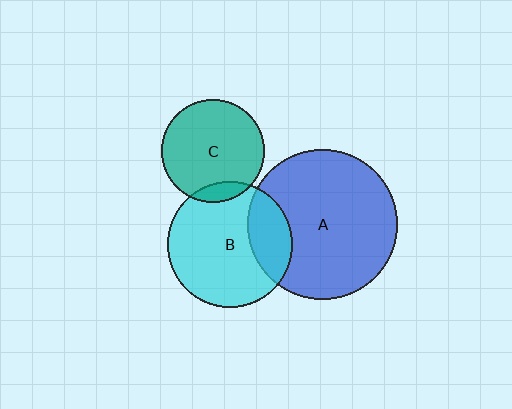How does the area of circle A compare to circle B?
Approximately 1.4 times.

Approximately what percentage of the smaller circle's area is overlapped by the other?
Approximately 10%.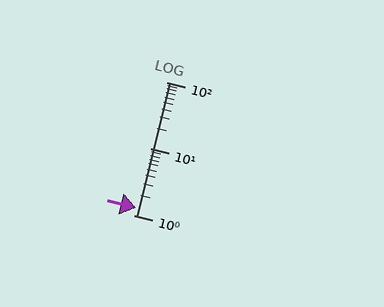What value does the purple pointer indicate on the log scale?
The pointer indicates approximately 1.3.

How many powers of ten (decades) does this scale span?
The scale spans 2 decades, from 1 to 100.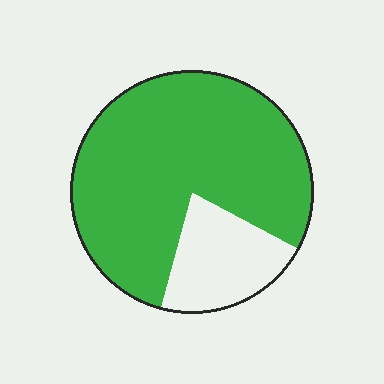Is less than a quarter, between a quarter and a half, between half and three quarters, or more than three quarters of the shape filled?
More than three quarters.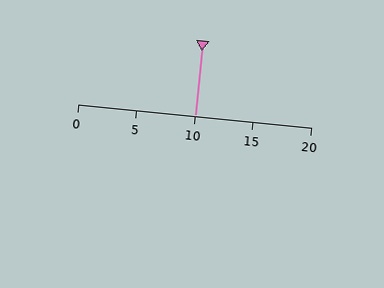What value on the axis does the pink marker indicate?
The marker indicates approximately 10.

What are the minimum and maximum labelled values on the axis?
The axis runs from 0 to 20.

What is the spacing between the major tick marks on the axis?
The major ticks are spaced 5 apart.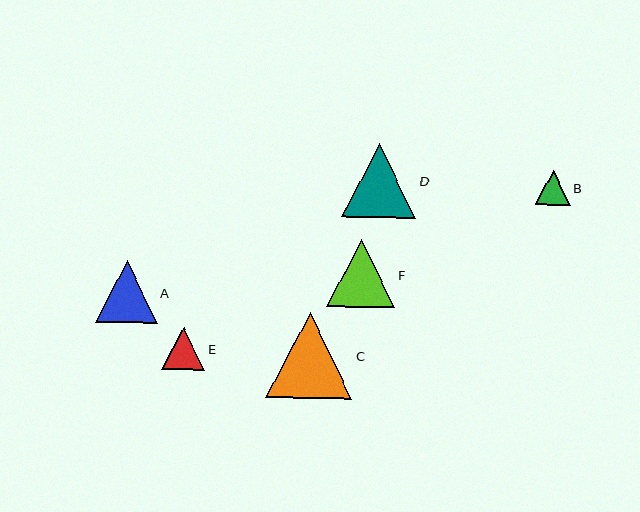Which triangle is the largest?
Triangle C is the largest with a size of approximately 86 pixels.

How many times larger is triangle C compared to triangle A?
Triangle C is approximately 1.4 times the size of triangle A.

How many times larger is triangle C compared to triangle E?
Triangle C is approximately 2.0 times the size of triangle E.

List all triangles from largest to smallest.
From largest to smallest: C, D, F, A, E, B.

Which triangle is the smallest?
Triangle B is the smallest with a size of approximately 35 pixels.